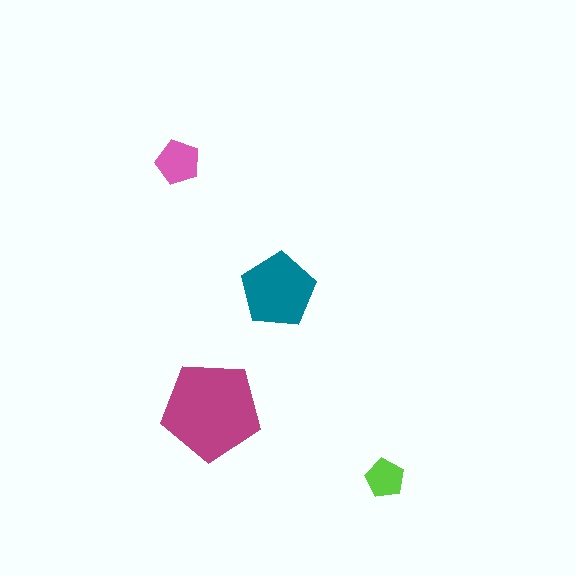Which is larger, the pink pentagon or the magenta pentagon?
The magenta one.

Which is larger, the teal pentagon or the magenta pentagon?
The magenta one.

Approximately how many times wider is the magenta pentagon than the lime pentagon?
About 2.5 times wider.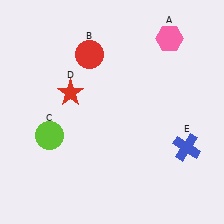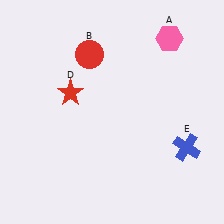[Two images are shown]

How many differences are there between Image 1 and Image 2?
There is 1 difference between the two images.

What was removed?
The lime circle (C) was removed in Image 2.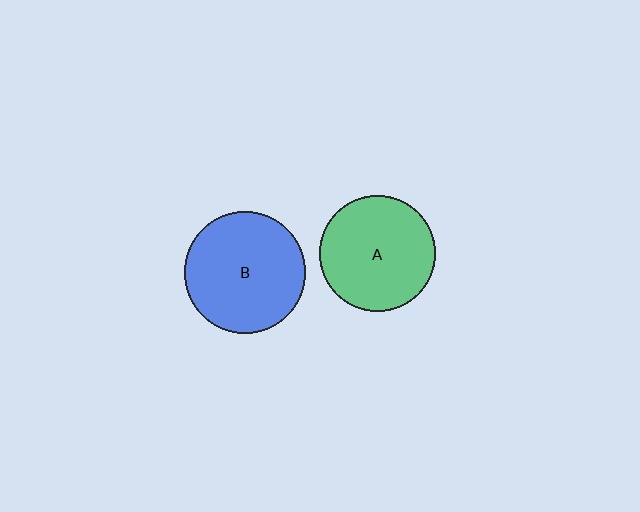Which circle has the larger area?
Circle B (blue).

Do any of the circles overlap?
No, none of the circles overlap.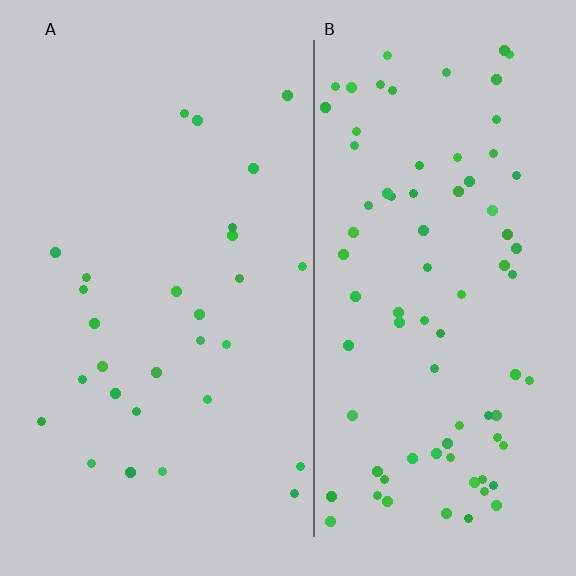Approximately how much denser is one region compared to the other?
Approximately 2.9× — region B over region A.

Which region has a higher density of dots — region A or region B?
B (the right).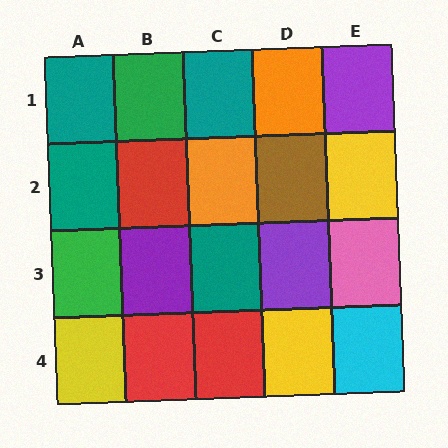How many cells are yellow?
3 cells are yellow.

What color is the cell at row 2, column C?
Orange.